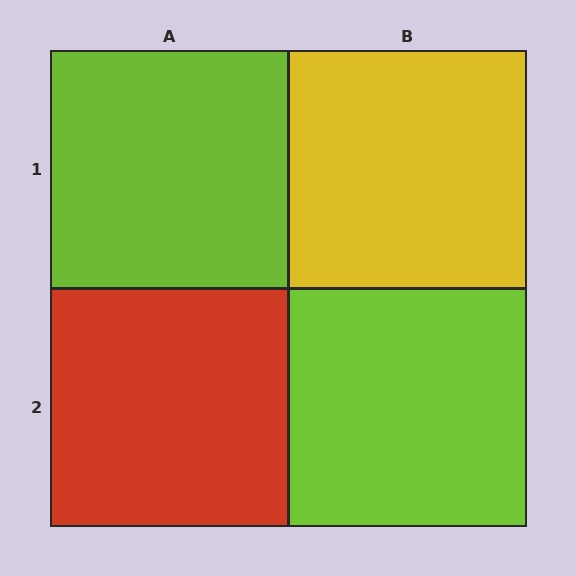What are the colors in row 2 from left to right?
Red, lime.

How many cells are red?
1 cell is red.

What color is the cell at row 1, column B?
Yellow.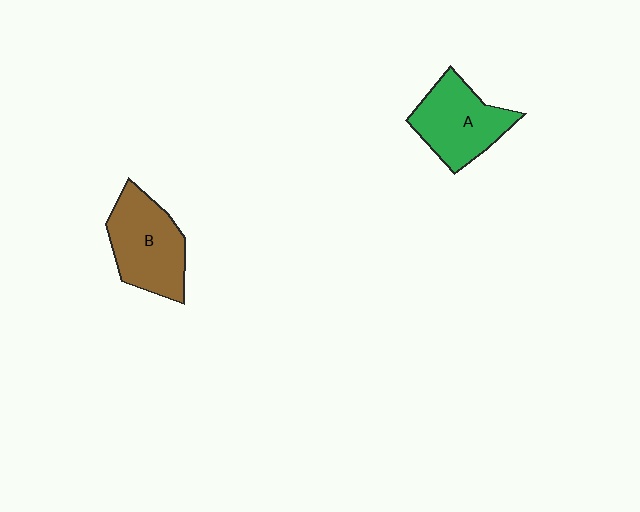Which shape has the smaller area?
Shape A (green).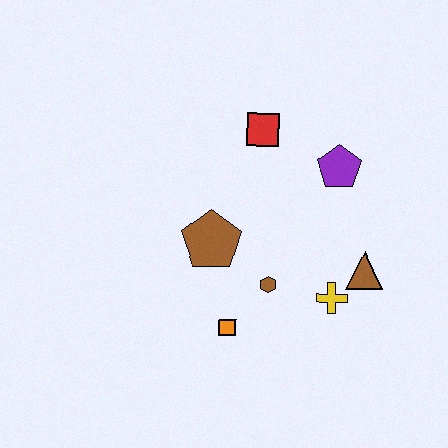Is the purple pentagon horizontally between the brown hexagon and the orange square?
No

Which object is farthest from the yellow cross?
The red square is farthest from the yellow cross.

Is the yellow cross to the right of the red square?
Yes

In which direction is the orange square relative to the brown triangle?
The orange square is to the left of the brown triangle.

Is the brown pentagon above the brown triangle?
Yes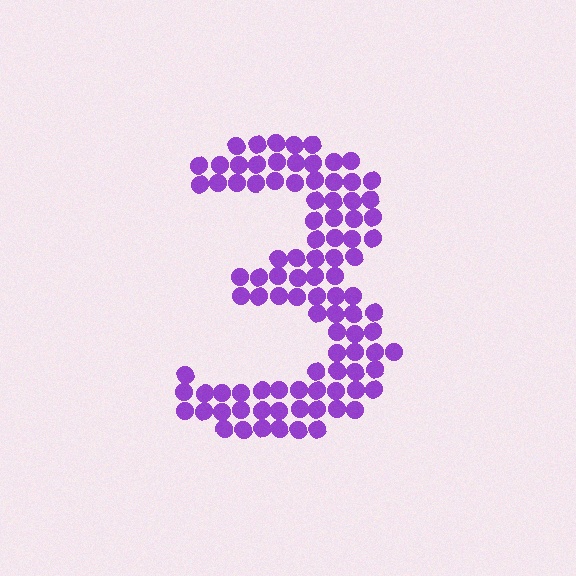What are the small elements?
The small elements are circles.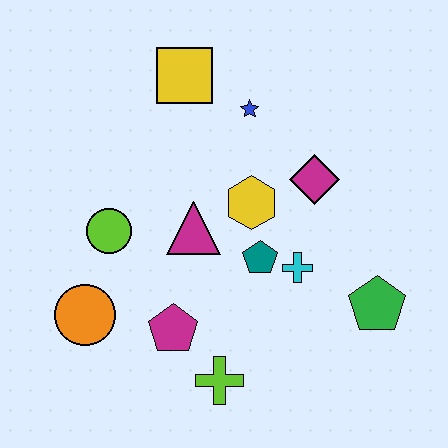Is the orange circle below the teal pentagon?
Yes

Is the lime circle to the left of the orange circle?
No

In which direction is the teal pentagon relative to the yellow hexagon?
The teal pentagon is below the yellow hexagon.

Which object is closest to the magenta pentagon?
The lime cross is closest to the magenta pentagon.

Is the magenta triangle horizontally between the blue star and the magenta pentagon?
Yes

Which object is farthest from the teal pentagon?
The yellow square is farthest from the teal pentagon.